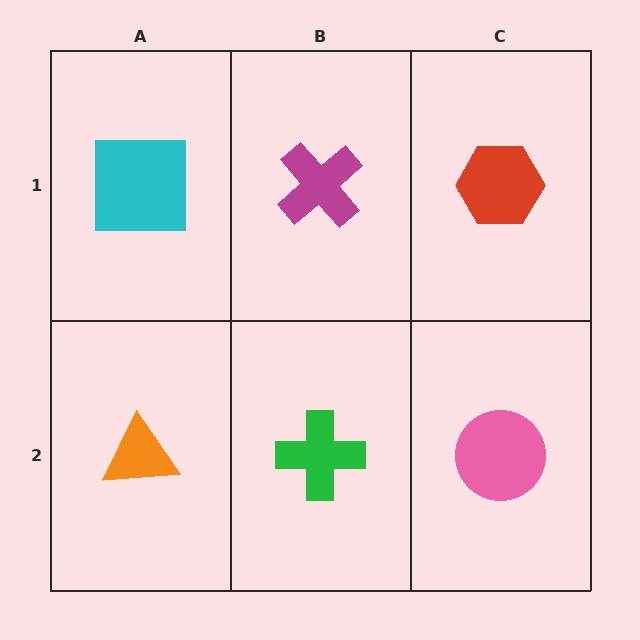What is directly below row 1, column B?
A green cross.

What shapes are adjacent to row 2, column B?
A magenta cross (row 1, column B), an orange triangle (row 2, column A), a pink circle (row 2, column C).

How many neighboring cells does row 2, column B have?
3.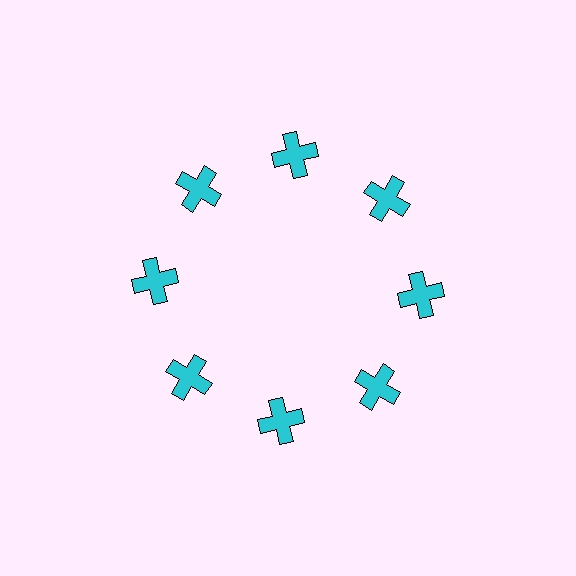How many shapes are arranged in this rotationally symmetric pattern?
There are 8 shapes, arranged in 8 groups of 1.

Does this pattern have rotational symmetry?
Yes, this pattern has 8-fold rotational symmetry. It looks the same after rotating 45 degrees around the center.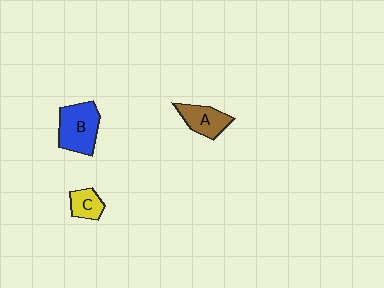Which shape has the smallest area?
Shape C (yellow).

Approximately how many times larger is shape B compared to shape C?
Approximately 2.0 times.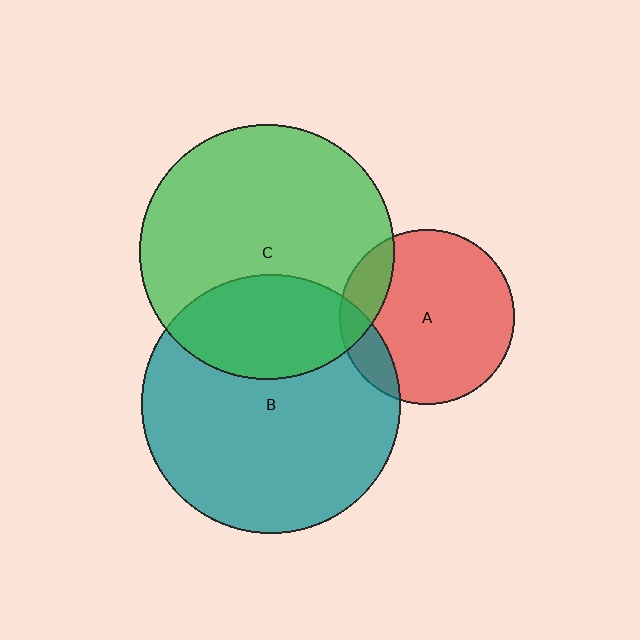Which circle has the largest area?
Circle B (teal).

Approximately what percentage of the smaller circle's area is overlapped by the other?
Approximately 30%.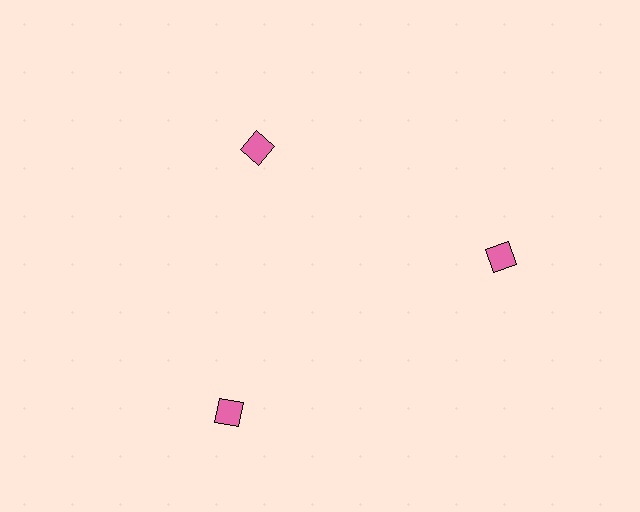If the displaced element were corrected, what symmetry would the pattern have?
It would have 3-fold rotational symmetry — the pattern would map onto itself every 120 degrees.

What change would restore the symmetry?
The symmetry would be restored by moving it outward, back onto the ring so that all 3 diamonds sit at equal angles and equal distance from the center.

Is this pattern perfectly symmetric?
No. The 3 pink diamonds are arranged in a ring, but one element near the 11 o'clock position is pulled inward toward the center, breaking the 3-fold rotational symmetry.